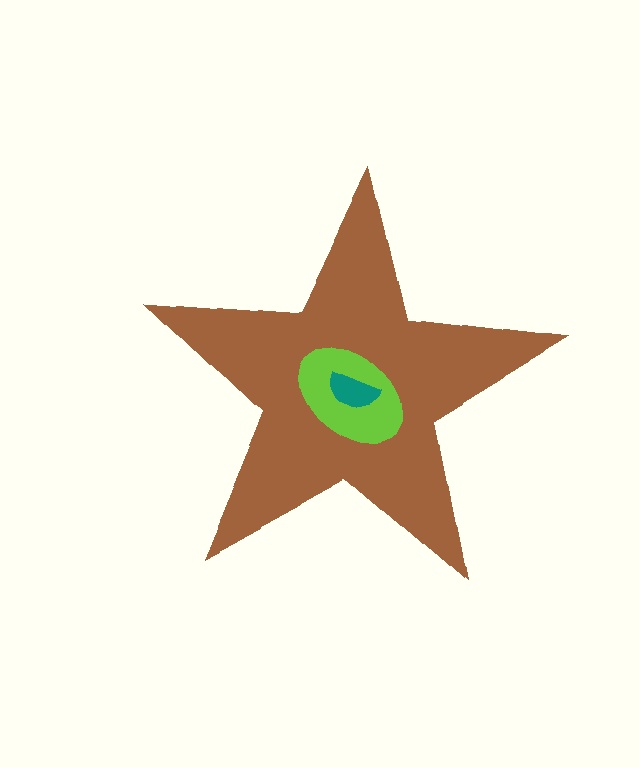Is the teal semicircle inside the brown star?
Yes.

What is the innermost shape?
The teal semicircle.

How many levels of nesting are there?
3.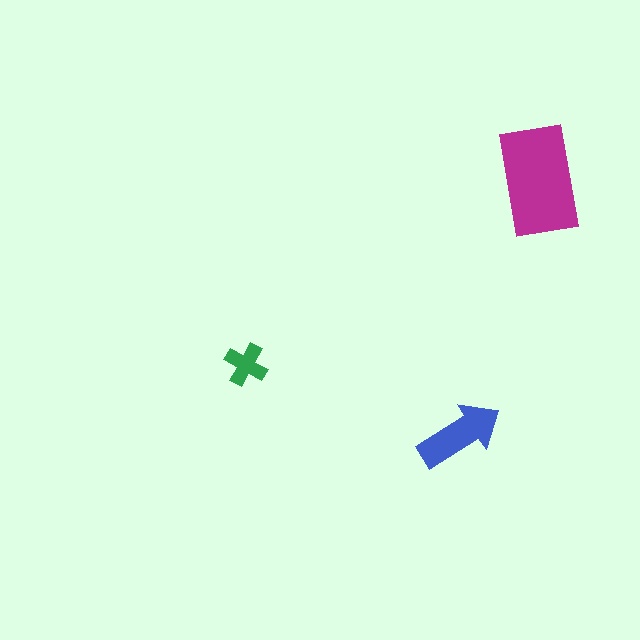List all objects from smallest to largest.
The green cross, the blue arrow, the magenta rectangle.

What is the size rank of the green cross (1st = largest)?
3rd.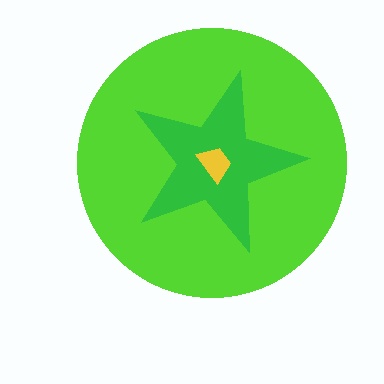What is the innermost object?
The yellow trapezoid.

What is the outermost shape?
The lime circle.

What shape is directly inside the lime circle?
The green star.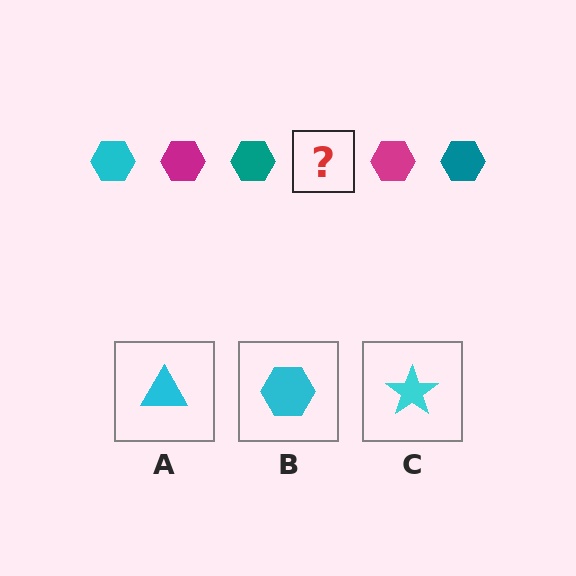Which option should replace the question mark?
Option B.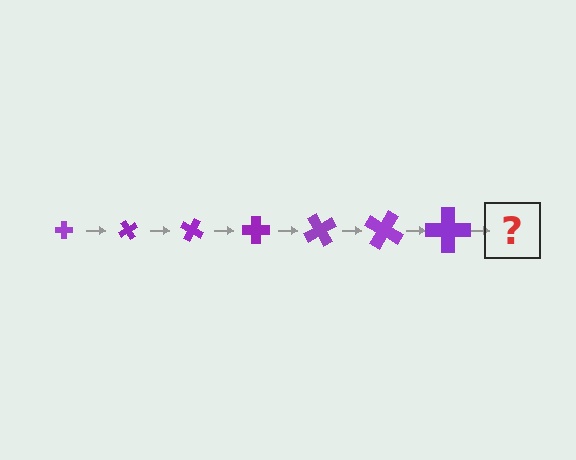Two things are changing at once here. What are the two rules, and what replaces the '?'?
The two rules are that the cross grows larger each step and it rotates 60 degrees each step. The '?' should be a cross, larger than the previous one and rotated 420 degrees from the start.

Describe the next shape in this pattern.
It should be a cross, larger than the previous one and rotated 420 degrees from the start.